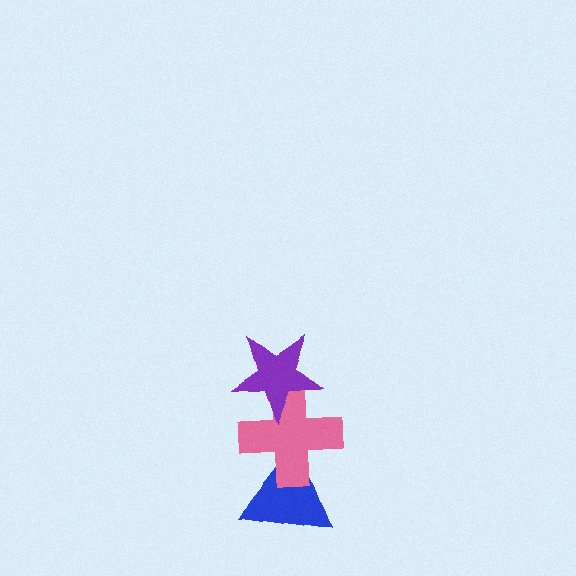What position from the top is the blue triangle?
The blue triangle is 3rd from the top.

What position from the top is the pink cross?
The pink cross is 2nd from the top.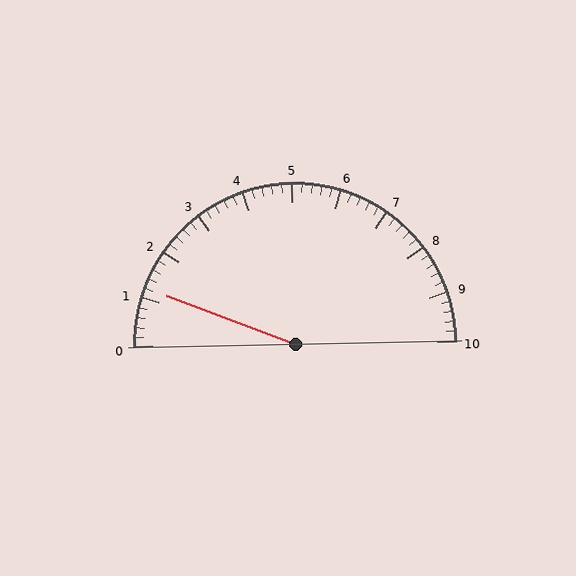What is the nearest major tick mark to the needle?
The nearest major tick mark is 1.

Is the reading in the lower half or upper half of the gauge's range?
The reading is in the lower half of the range (0 to 10).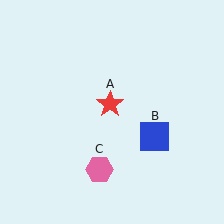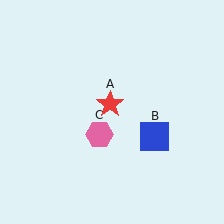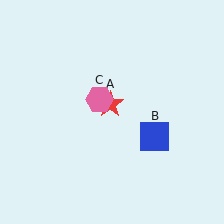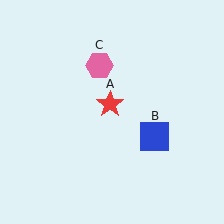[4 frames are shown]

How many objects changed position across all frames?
1 object changed position: pink hexagon (object C).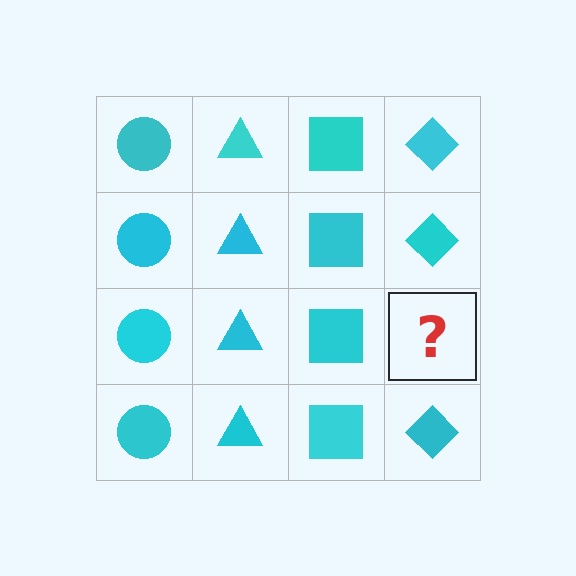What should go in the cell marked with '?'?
The missing cell should contain a cyan diamond.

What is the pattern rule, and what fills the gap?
The rule is that each column has a consistent shape. The gap should be filled with a cyan diamond.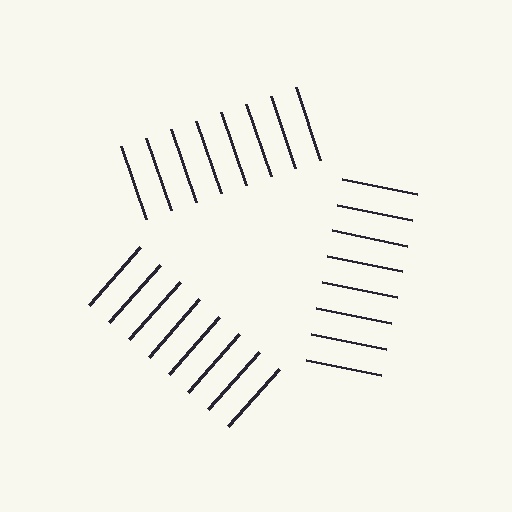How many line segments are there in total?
24 — 8 along each of the 3 edges.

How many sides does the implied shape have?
3 sides — the line-ends trace a triangle.